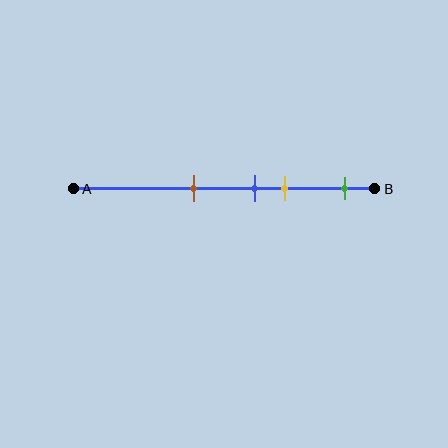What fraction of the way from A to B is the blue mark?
The blue mark is approximately 60% (0.6) of the way from A to B.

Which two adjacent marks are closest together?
The blue and yellow marks are the closest adjacent pair.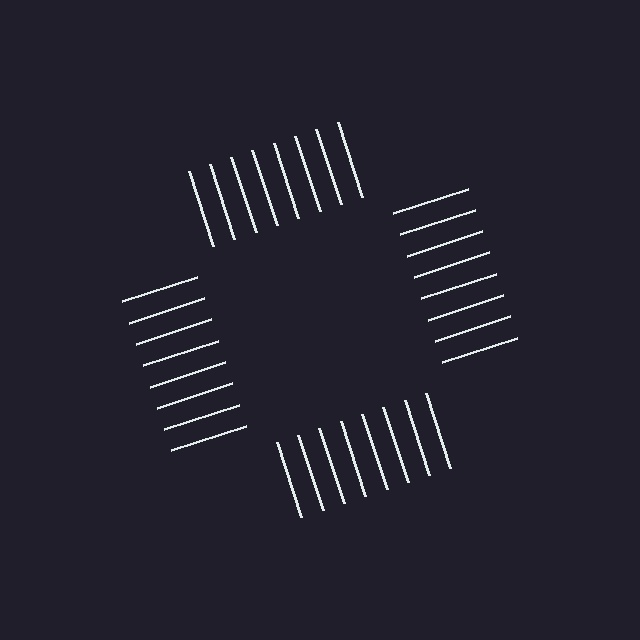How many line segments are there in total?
32 — 8 along each of the 4 edges.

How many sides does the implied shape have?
4 sides — the line-ends trace a square.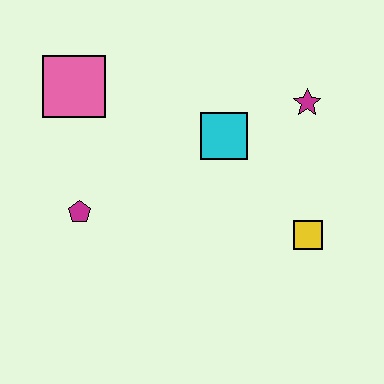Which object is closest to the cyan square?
The magenta star is closest to the cyan square.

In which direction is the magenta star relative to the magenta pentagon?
The magenta star is to the right of the magenta pentagon.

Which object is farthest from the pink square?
The yellow square is farthest from the pink square.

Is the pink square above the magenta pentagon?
Yes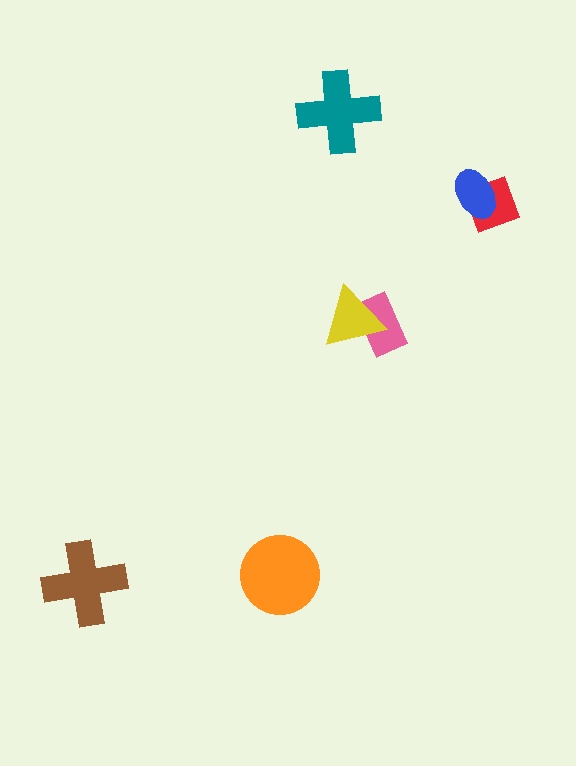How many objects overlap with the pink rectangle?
1 object overlaps with the pink rectangle.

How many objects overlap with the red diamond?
1 object overlaps with the red diamond.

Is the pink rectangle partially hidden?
Yes, it is partially covered by another shape.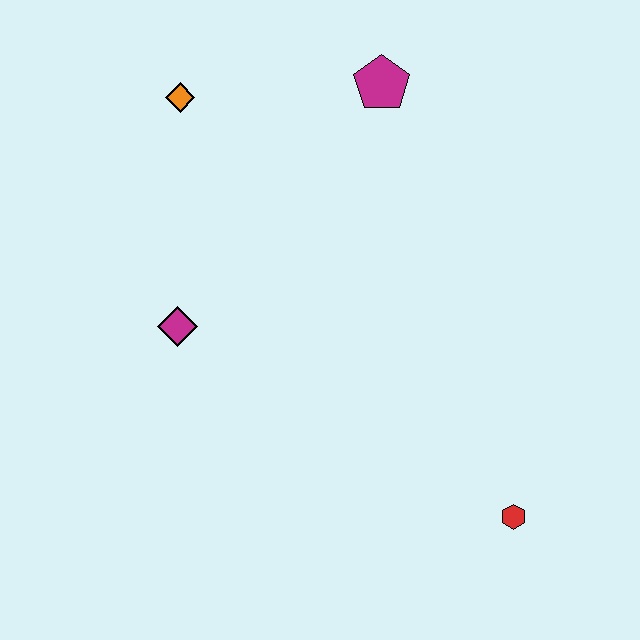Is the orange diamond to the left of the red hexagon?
Yes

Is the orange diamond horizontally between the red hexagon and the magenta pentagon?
No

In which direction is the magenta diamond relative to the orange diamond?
The magenta diamond is below the orange diamond.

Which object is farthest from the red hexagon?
The orange diamond is farthest from the red hexagon.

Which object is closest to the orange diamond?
The magenta pentagon is closest to the orange diamond.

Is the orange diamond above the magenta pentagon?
No